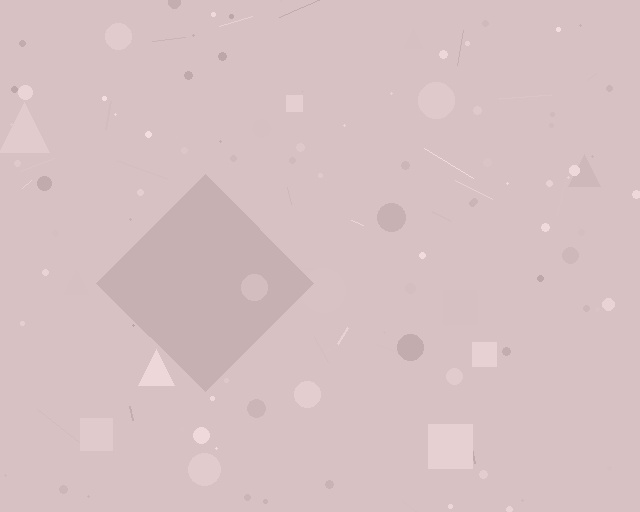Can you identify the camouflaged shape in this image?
The camouflaged shape is a diamond.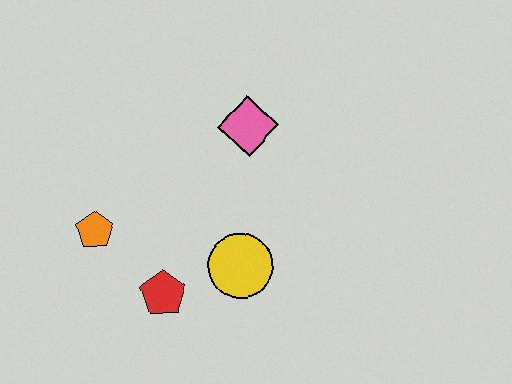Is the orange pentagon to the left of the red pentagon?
Yes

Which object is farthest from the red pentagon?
The pink diamond is farthest from the red pentagon.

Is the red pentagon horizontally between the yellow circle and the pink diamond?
No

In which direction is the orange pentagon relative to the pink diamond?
The orange pentagon is to the left of the pink diamond.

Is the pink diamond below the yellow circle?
No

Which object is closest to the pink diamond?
The yellow circle is closest to the pink diamond.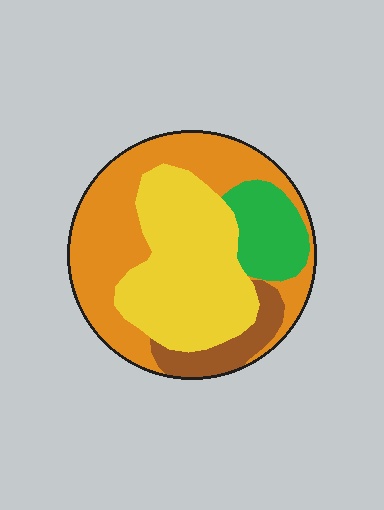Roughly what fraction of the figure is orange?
Orange takes up between a third and a half of the figure.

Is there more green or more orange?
Orange.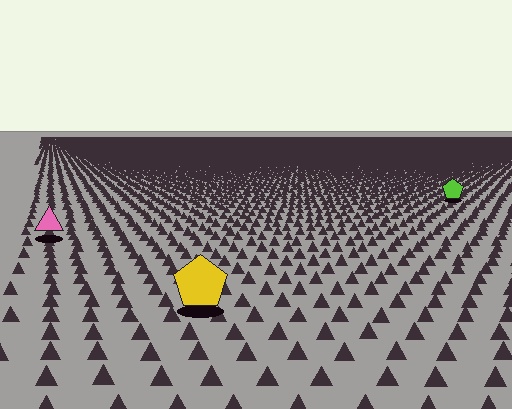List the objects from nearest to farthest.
From nearest to farthest: the yellow pentagon, the pink triangle, the lime pentagon.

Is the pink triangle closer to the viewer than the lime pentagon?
Yes. The pink triangle is closer — you can tell from the texture gradient: the ground texture is coarser near it.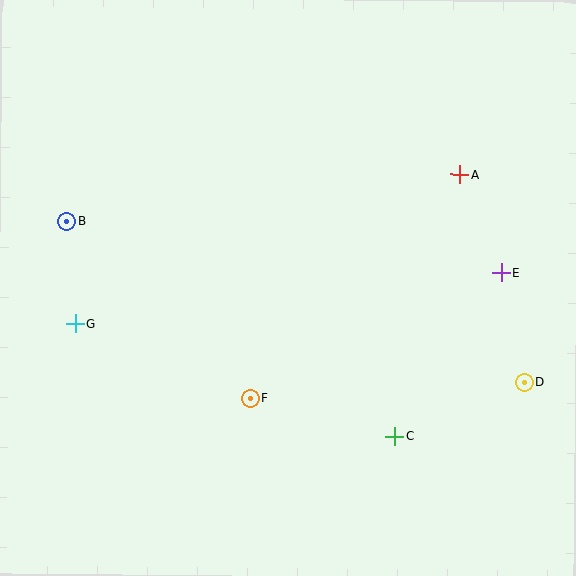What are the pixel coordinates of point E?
Point E is at (501, 273).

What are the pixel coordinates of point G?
Point G is at (75, 324).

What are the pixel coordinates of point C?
Point C is at (395, 436).